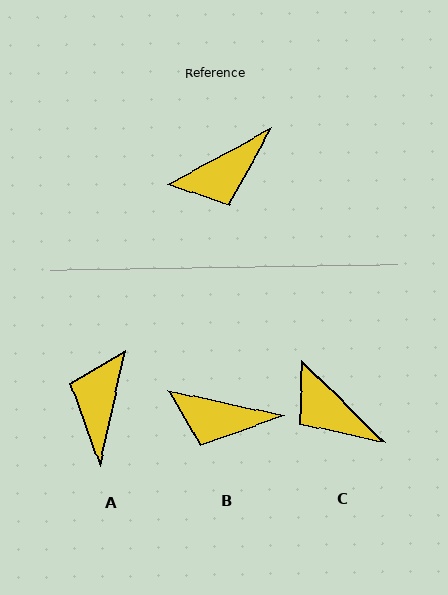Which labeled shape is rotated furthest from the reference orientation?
A, about 131 degrees away.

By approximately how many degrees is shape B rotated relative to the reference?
Approximately 41 degrees clockwise.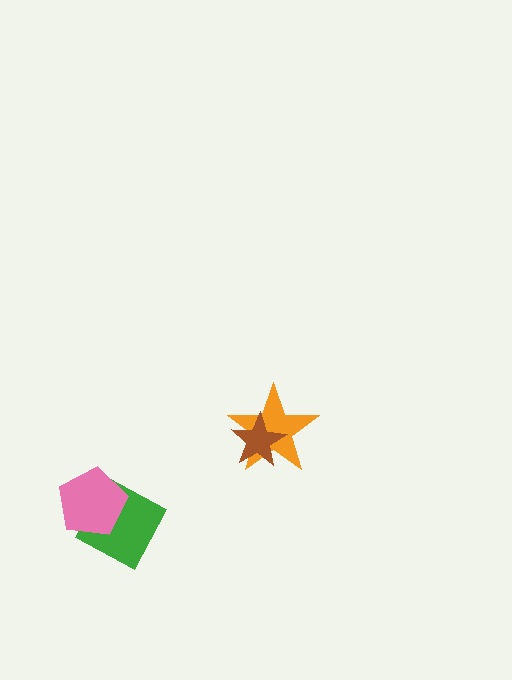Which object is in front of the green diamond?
The pink pentagon is in front of the green diamond.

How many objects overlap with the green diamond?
1 object overlaps with the green diamond.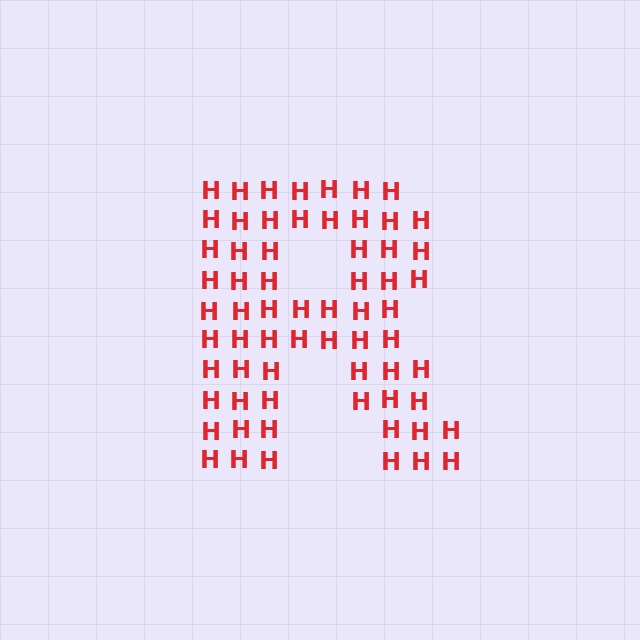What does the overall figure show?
The overall figure shows the letter R.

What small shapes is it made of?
It is made of small letter H's.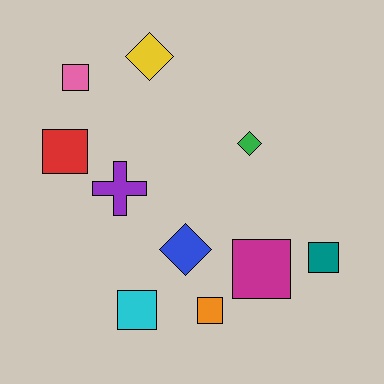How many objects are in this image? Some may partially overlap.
There are 10 objects.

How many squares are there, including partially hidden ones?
There are 6 squares.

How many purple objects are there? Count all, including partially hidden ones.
There is 1 purple object.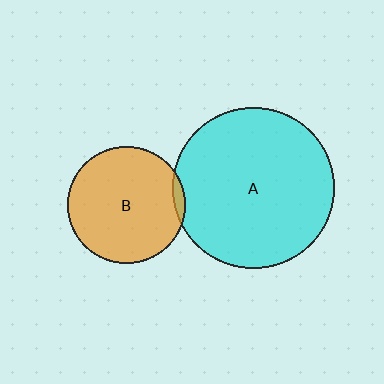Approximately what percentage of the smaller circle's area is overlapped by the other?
Approximately 5%.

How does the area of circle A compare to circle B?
Approximately 1.9 times.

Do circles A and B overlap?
Yes.